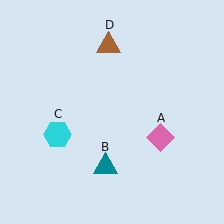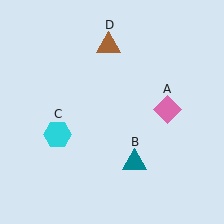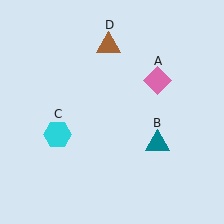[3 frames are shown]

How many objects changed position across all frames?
2 objects changed position: pink diamond (object A), teal triangle (object B).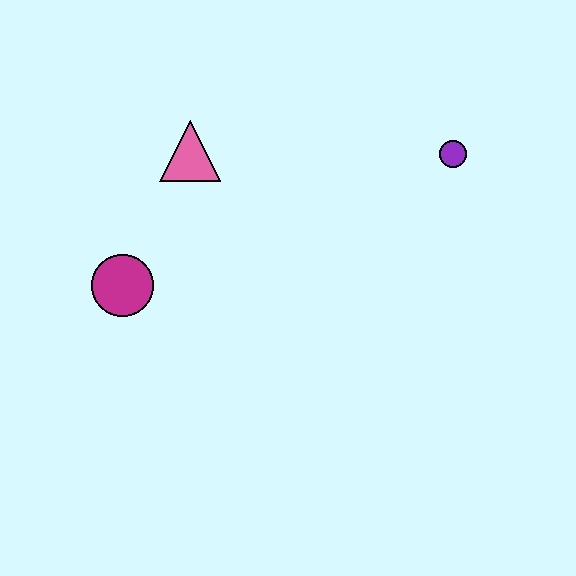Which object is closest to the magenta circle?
The pink triangle is closest to the magenta circle.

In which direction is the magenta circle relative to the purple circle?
The magenta circle is to the left of the purple circle.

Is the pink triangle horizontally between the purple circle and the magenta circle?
Yes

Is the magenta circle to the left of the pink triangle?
Yes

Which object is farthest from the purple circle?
The magenta circle is farthest from the purple circle.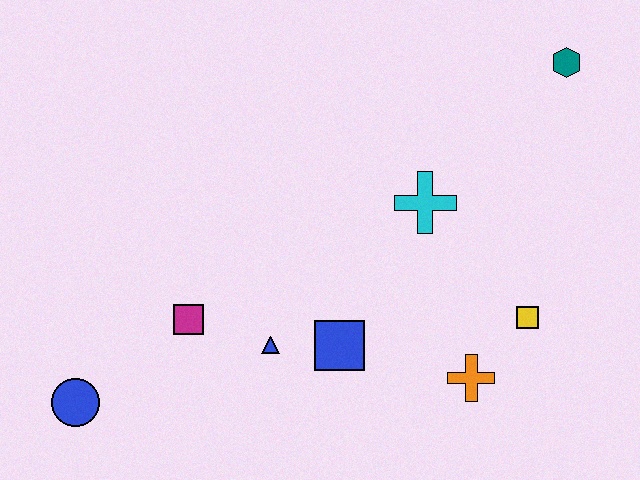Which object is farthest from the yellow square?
The blue circle is farthest from the yellow square.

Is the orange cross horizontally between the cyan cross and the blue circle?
No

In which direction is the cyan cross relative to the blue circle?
The cyan cross is to the right of the blue circle.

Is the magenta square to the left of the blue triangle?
Yes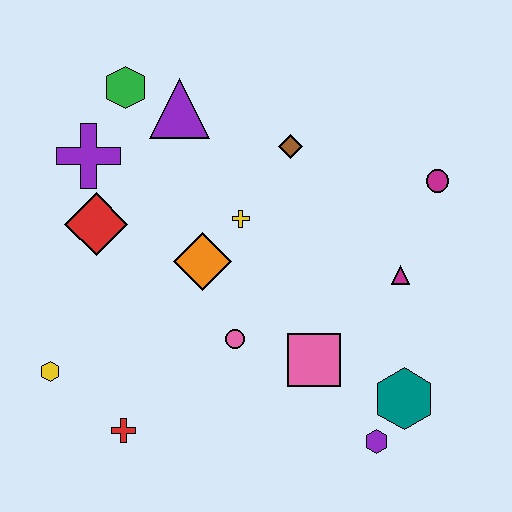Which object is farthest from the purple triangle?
The purple hexagon is farthest from the purple triangle.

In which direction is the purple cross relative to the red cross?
The purple cross is above the red cross.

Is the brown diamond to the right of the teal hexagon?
No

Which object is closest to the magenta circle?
The magenta triangle is closest to the magenta circle.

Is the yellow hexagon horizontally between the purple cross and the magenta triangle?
No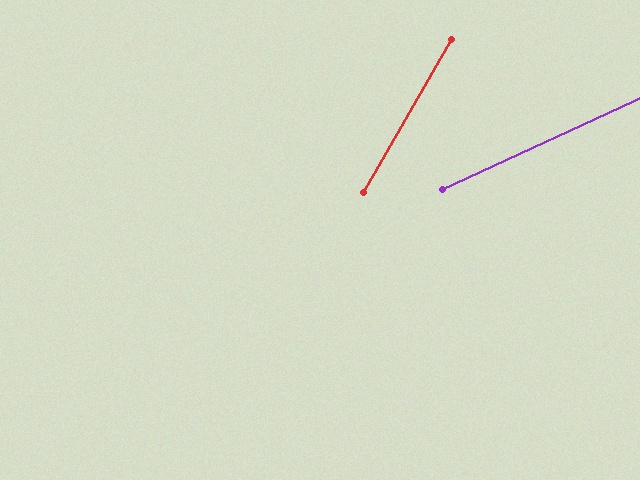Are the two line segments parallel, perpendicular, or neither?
Neither parallel nor perpendicular — they differ by about 36°.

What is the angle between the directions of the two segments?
Approximately 36 degrees.